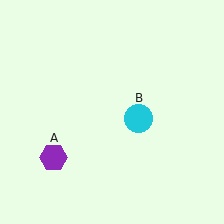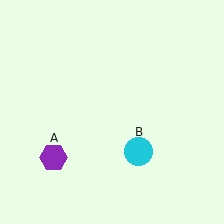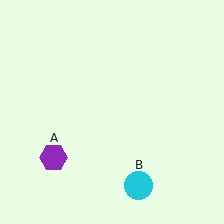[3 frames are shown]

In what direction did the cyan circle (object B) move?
The cyan circle (object B) moved down.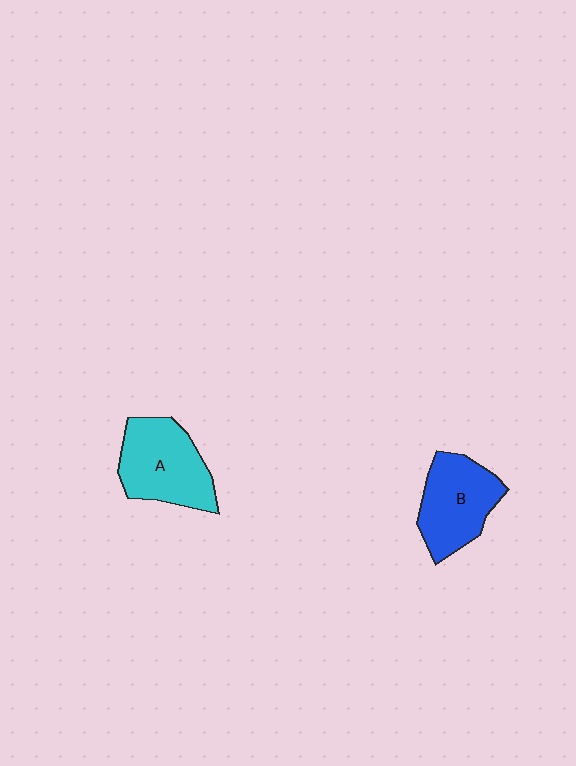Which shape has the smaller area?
Shape B (blue).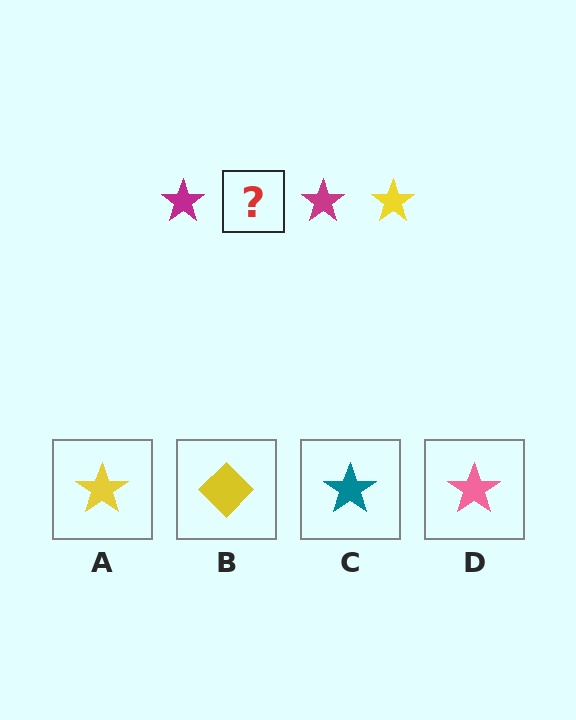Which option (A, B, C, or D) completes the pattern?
A.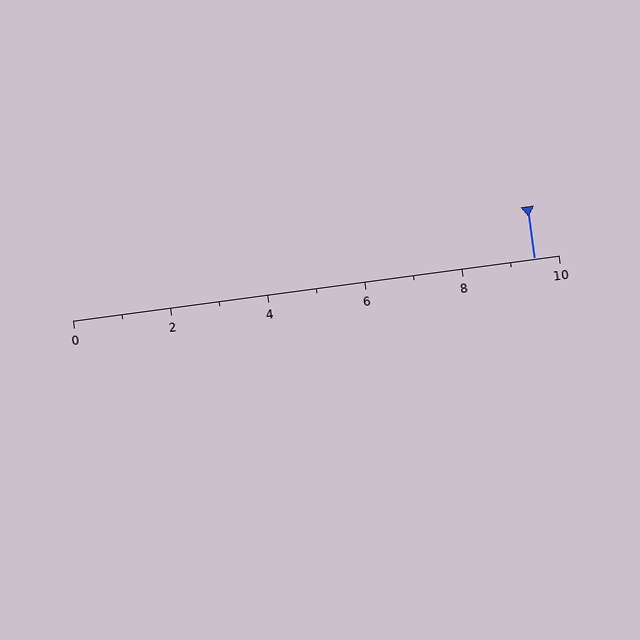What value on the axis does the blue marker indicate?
The marker indicates approximately 9.5.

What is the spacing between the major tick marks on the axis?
The major ticks are spaced 2 apart.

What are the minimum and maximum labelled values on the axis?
The axis runs from 0 to 10.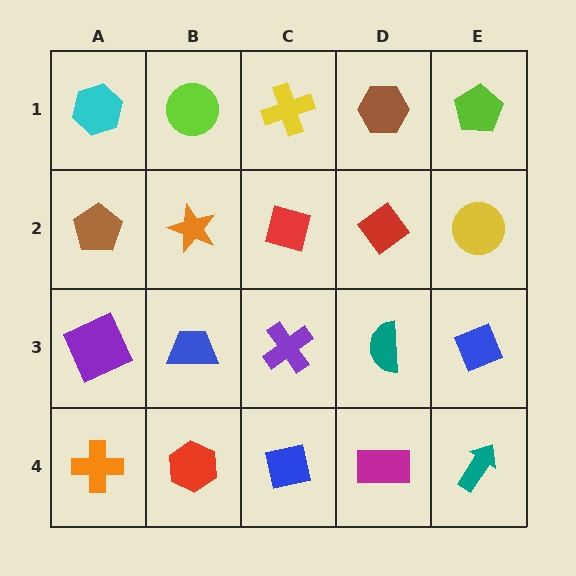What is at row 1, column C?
A yellow cross.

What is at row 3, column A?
A purple square.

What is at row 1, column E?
A lime pentagon.